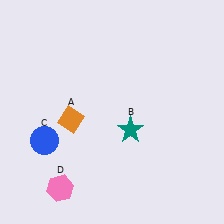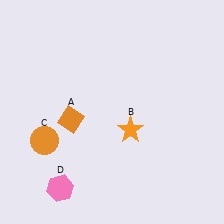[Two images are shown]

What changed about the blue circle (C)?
In Image 1, C is blue. In Image 2, it changed to orange.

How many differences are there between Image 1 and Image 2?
There are 2 differences between the two images.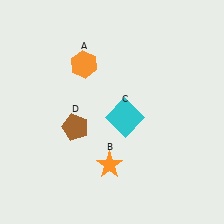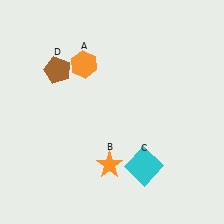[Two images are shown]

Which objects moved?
The objects that moved are: the cyan square (C), the brown pentagon (D).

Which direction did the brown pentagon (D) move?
The brown pentagon (D) moved up.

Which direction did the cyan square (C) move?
The cyan square (C) moved down.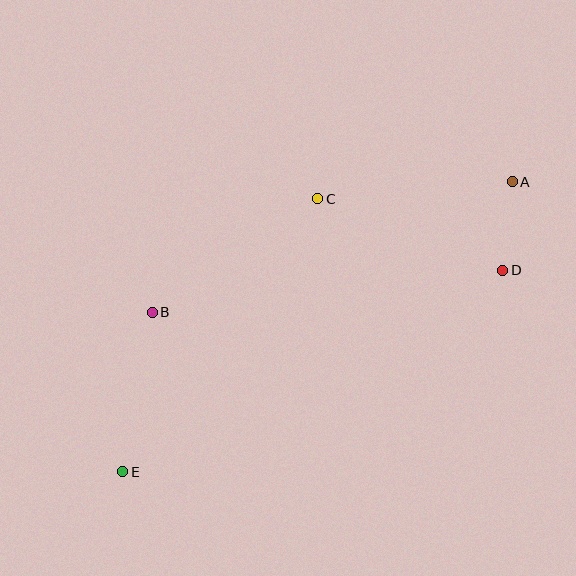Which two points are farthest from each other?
Points A and E are farthest from each other.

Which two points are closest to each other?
Points A and D are closest to each other.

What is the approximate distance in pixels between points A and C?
The distance between A and C is approximately 195 pixels.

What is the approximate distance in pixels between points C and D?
The distance between C and D is approximately 198 pixels.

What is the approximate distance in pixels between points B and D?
The distance between B and D is approximately 353 pixels.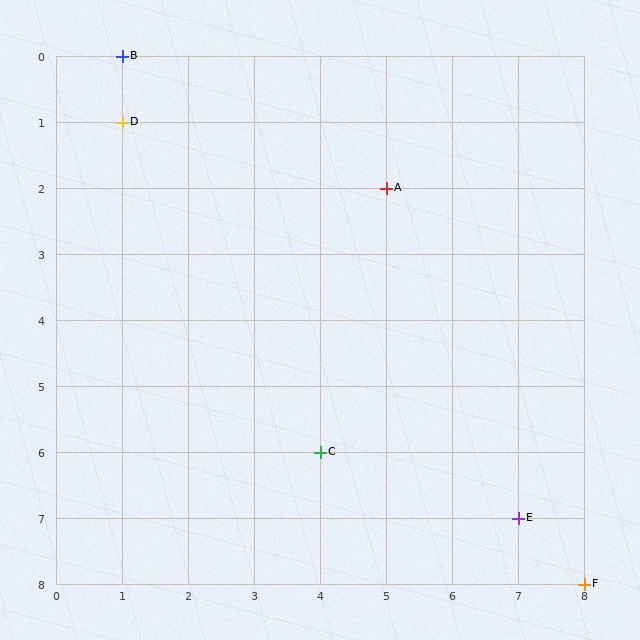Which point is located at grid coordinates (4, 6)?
Point C is at (4, 6).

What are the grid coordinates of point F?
Point F is at grid coordinates (8, 8).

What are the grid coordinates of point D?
Point D is at grid coordinates (1, 1).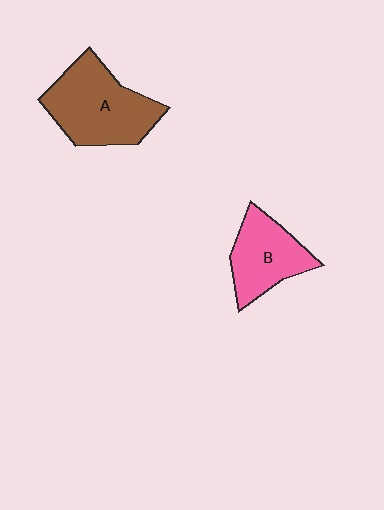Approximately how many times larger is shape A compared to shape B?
Approximately 1.4 times.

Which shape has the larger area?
Shape A (brown).